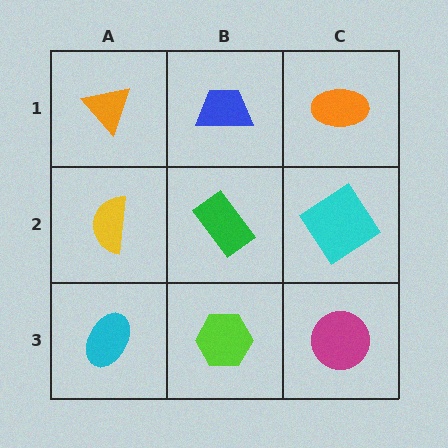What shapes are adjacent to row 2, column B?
A blue trapezoid (row 1, column B), a lime hexagon (row 3, column B), a yellow semicircle (row 2, column A), a cyan diamond (row 2, column C).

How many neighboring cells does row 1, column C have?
2.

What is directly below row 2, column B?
A lime hexagon.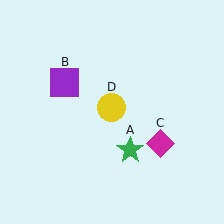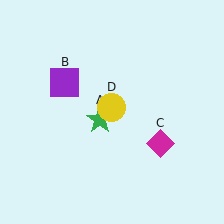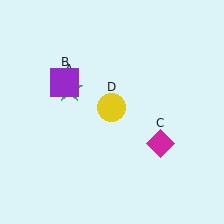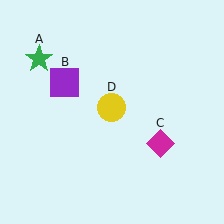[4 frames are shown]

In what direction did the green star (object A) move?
The green star (object A) moved up and to the left.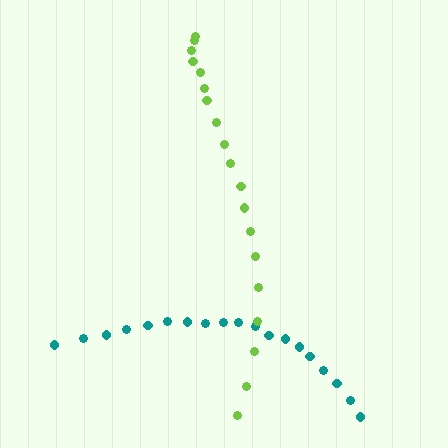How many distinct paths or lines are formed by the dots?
There are 2 distinct paths.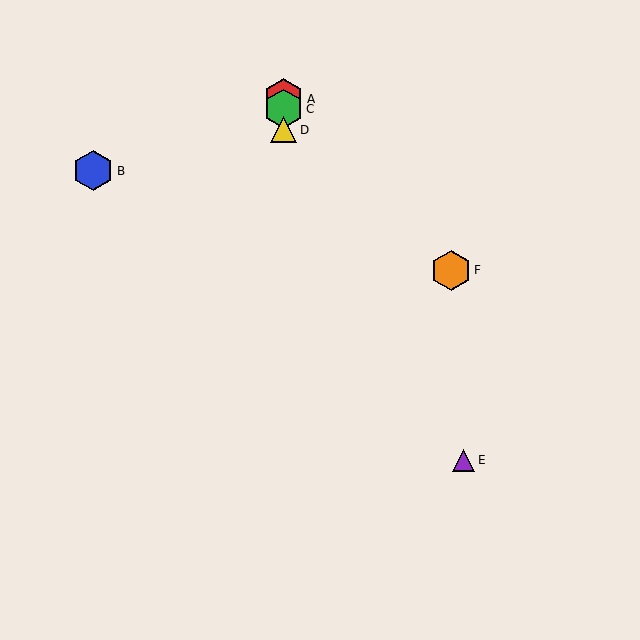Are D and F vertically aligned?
No, D is at x≈284 and F is at x≈451.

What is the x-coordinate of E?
Object E is at x≈464.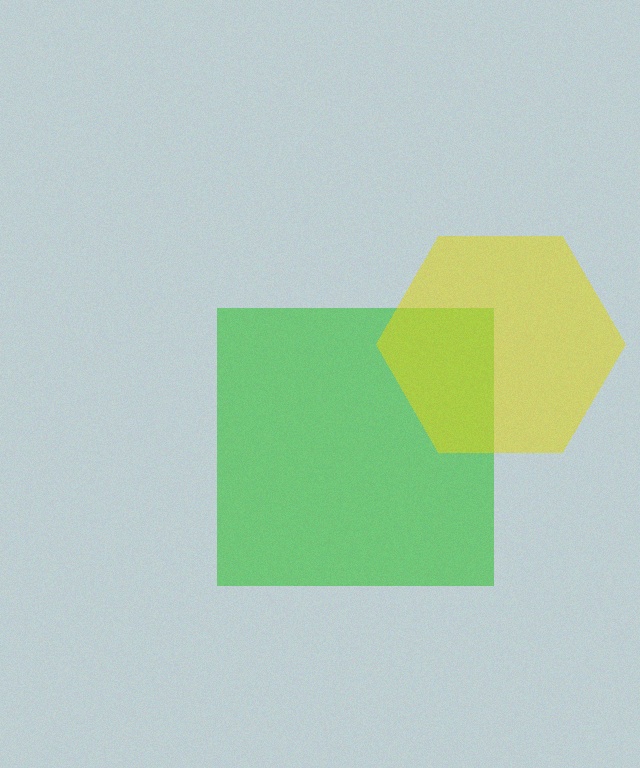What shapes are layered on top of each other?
The layered shapes are: a green square, a yellow hexagon.